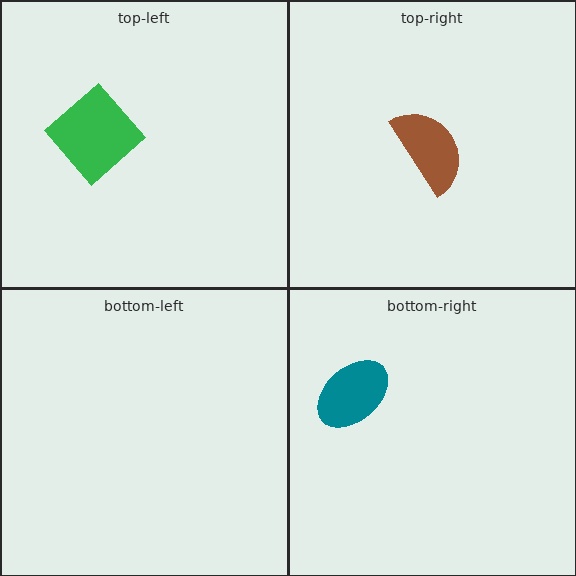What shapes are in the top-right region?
The brown semicircle.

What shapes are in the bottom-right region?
The teal ellipse.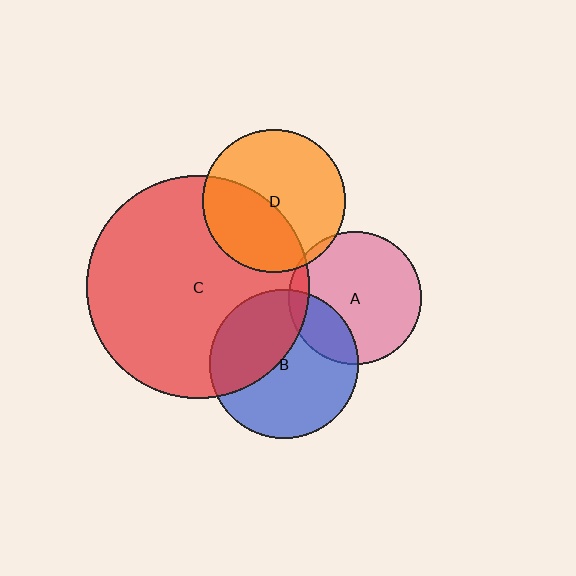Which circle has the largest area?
Circle C (red).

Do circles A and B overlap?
Yes.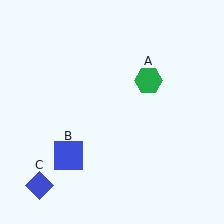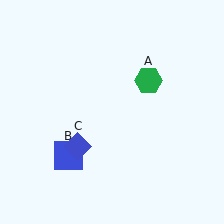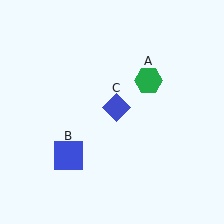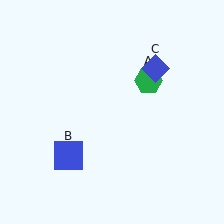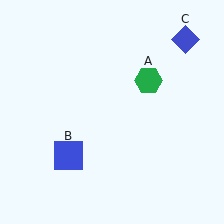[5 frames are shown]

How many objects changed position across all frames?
1 object changed position: blue diamond (object C).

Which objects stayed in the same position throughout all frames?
Green hexagon (object A) and blue square (object B) remained stationary.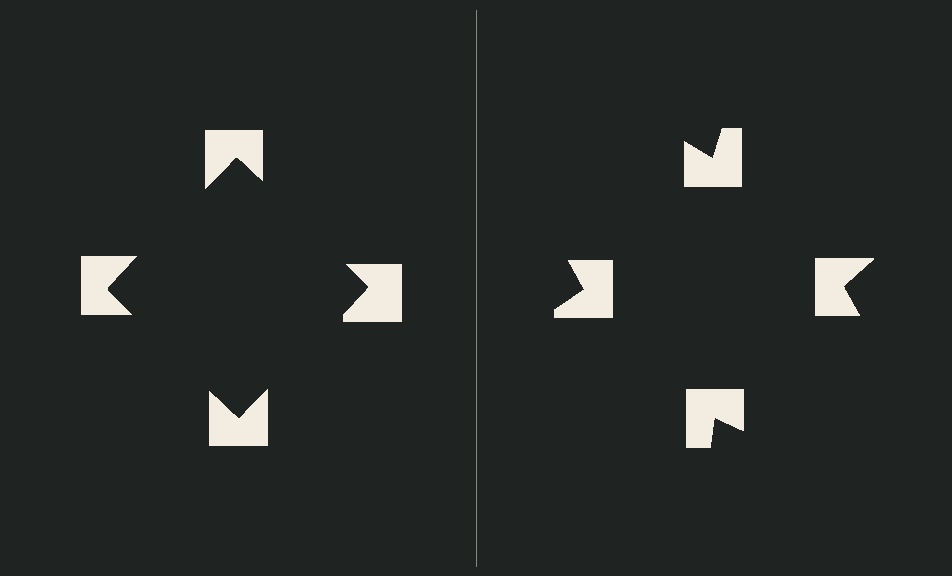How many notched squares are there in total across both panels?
8 — 4 on each side.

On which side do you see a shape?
An illusory square appears on the left side. On the right side the wedge cuts are rotated, so no coherent shape forms.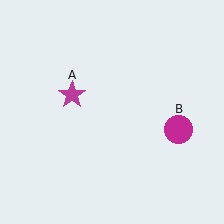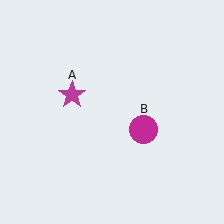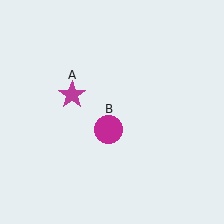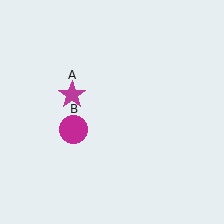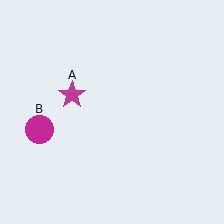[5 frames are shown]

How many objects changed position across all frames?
1 object changed position: magenta circle (object B).